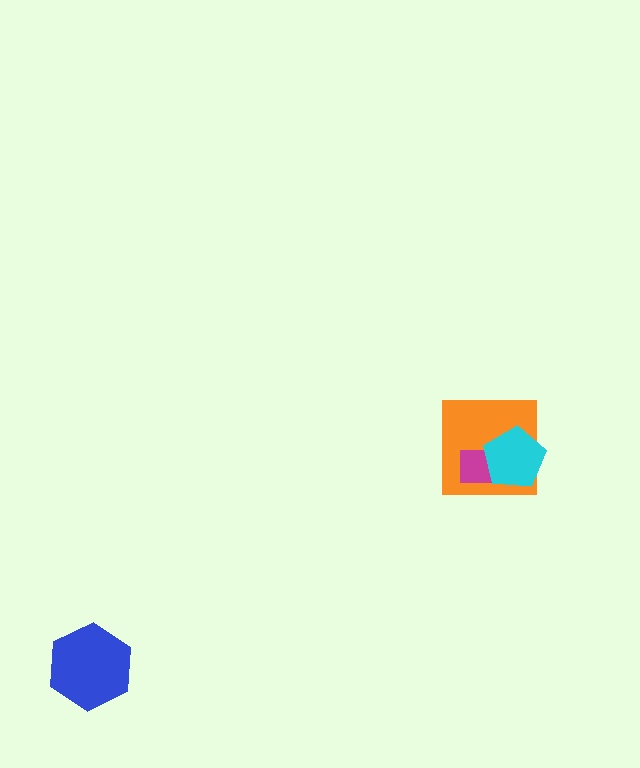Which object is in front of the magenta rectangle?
The cyan pentagon is in front of the magenta rectangle.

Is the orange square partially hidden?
Yes, it is partially covered by another shape.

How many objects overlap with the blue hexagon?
0 objects overlap with the blue hexagon.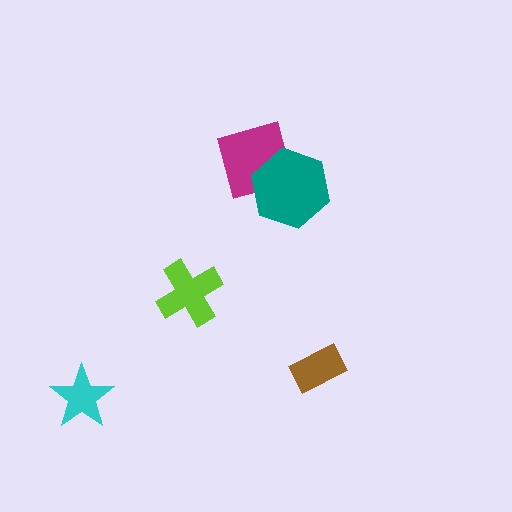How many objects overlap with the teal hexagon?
1 object overlaps with the teal hexagon.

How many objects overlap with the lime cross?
0 objects overlap with the lime cross.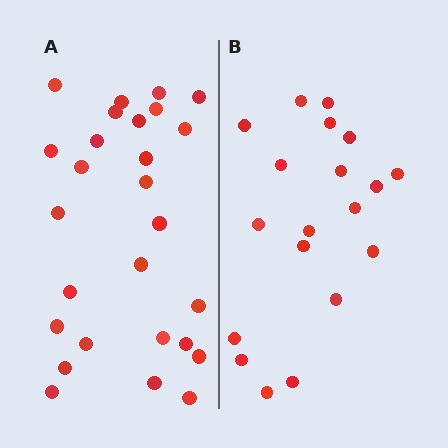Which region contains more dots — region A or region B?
Region A (the left region) has more dots.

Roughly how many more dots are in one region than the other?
Region A has roughly 8 or so more dots than region B.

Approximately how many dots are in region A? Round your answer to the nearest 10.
About 30 dots. (The exact count is 27, which rounds to 30.)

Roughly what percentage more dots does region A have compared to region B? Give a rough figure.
About 40% more.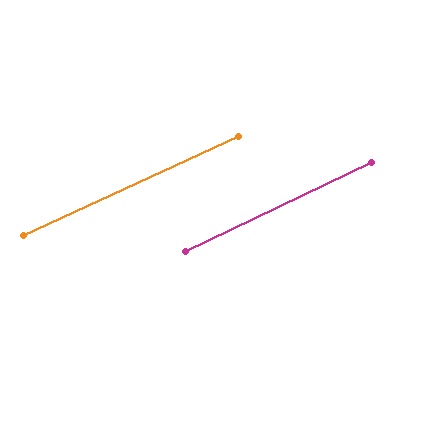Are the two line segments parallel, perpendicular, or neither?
Parallel — their directions differ by only 0.8°.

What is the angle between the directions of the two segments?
Approximately 1 degree.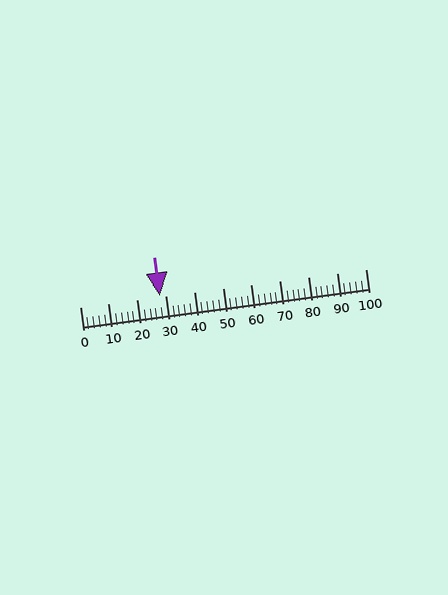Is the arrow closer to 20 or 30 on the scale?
The arrow is closer to 30.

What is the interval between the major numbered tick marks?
The major tick marks are spaced 10 units apart.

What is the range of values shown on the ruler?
The ruler shows values from 0 to 100.